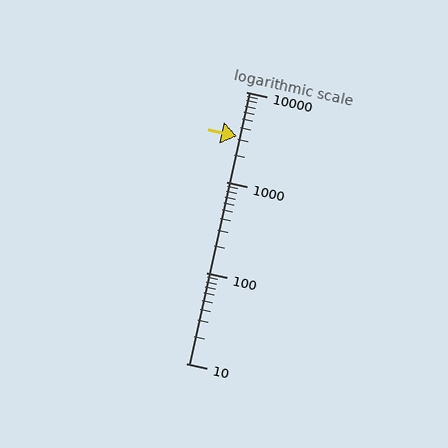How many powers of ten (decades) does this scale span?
The scale spans 3 decades, from 10 to 10000.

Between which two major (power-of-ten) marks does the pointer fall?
The pointer is between 1000 and 10000.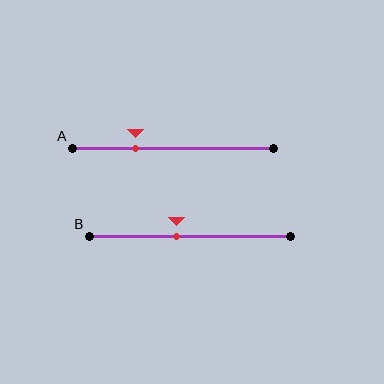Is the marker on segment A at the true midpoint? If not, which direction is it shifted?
No, the marker on segment A is shifted to the left by about 18% of the segment length.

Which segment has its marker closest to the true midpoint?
Segment B has its marker closest to the true midpoint.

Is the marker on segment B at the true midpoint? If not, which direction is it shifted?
No, the marker on segment B is shifted to the left by about 7% of the segment length.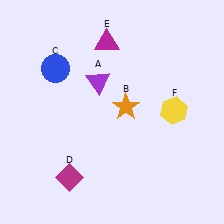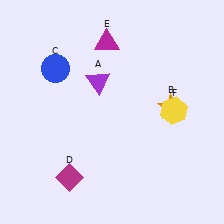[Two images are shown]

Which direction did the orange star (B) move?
The orange star (B) moved right.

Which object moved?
The orange star (B) moved right.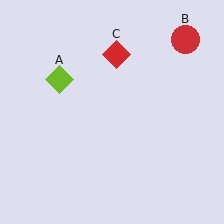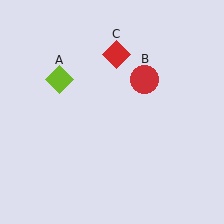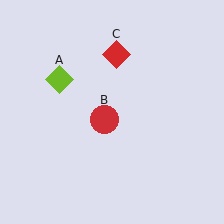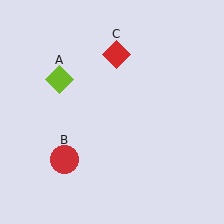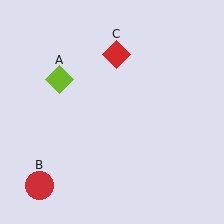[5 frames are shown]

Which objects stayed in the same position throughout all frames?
Lime diamond (object A) and red diamond (object C) remained stationary.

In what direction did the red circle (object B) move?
The red circle (object B) moved down and to the left.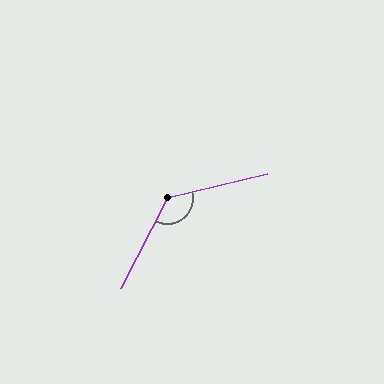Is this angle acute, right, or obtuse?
It is obtuse.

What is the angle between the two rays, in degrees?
Approximately 131 degrees.